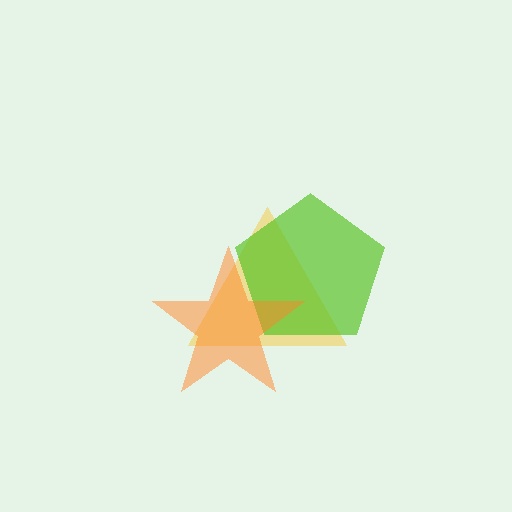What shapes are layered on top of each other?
The layered shapes are: a yellow triangle, a lime pentagon, an orange star.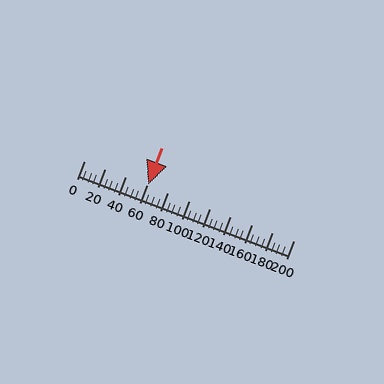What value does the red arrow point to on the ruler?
The red arrow points to approximately 61.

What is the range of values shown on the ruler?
The ruler shows values from 0 to 200.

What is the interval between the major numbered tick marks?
The major tick marks are spaced 20 units apart.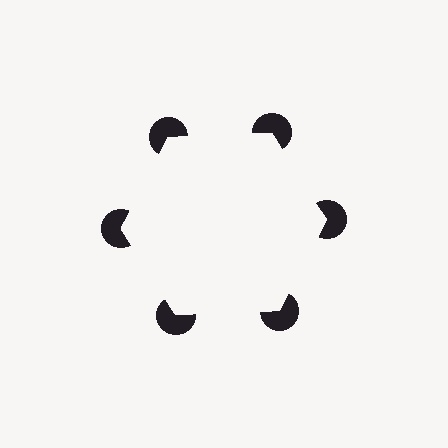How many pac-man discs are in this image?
There are 6 — one at each vertex of the illusory hexagon.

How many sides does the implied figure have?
6 sides.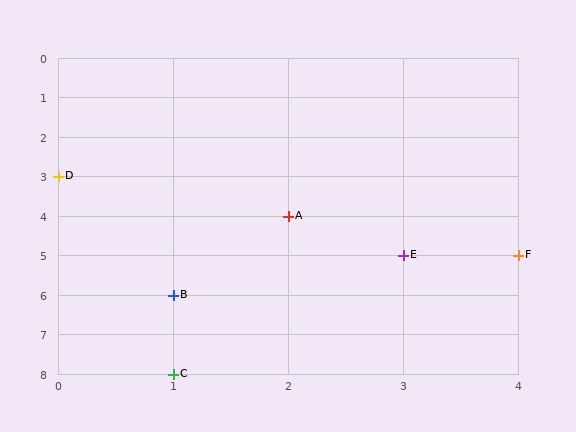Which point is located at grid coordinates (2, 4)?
Point A is at (2, 4).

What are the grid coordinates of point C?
Point C is at grid coordinates (1, 8).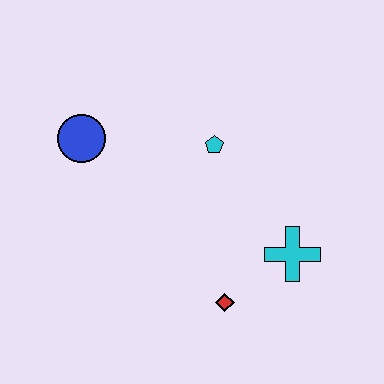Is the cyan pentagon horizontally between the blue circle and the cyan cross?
Yes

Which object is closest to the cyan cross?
The red diamond is closest to the cyan cross.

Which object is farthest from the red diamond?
The blue circle is farthest from the red diamond.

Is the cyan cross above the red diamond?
Yes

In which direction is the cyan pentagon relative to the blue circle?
The cyan pentagon is to the right of the blue circle.